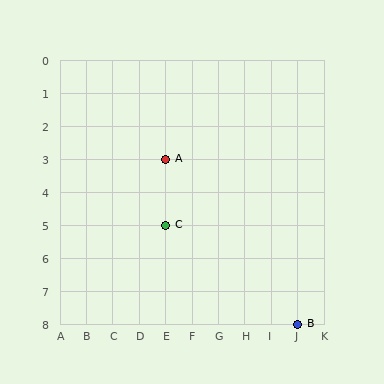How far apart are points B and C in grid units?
Points B and C are 5 columns and 3 rows apart (about 5.8 grid units diagonally).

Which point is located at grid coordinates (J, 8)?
Point B is at (J, 8).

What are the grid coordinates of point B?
Point B is at grid coordinates (J, 8).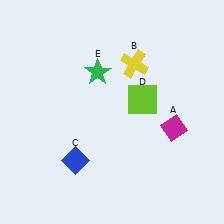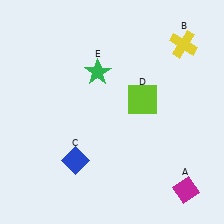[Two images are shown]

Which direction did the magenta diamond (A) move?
The magenta diamond (A) moved down.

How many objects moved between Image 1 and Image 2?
2 objects moved between the two images.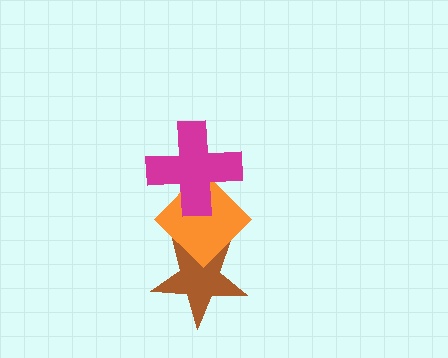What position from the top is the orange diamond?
The orange diamond is 2nd from the top.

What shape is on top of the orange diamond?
The magenta cross is on top of the orange diamond.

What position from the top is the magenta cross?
The magenta cross is 1st from the top.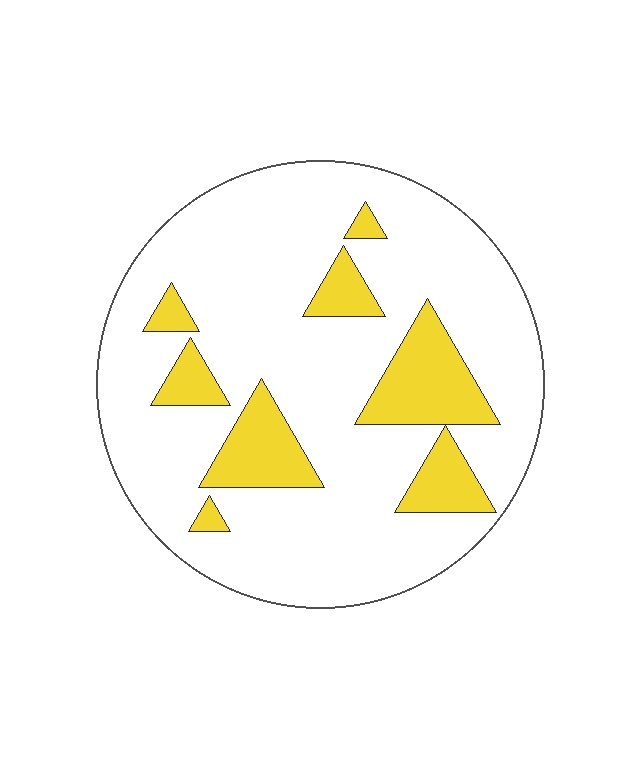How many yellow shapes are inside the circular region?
8.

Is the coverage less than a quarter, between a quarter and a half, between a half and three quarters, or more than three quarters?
Less than a quarter.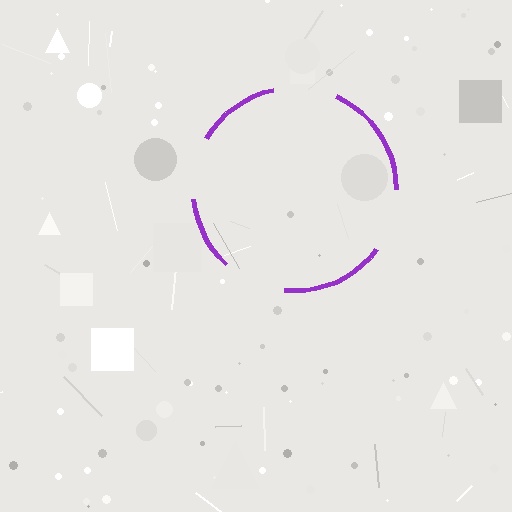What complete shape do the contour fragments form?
The contour fragments form a circle.